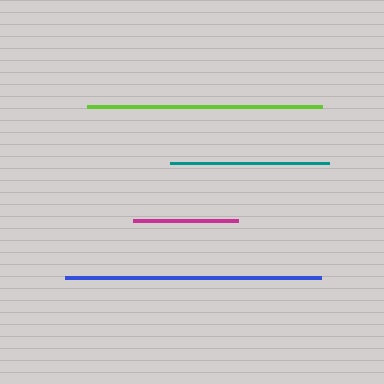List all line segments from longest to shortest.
From longest to shortest: blue, lime, teal, magenta.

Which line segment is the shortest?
The magenta line is the shortest at approximately 105 pixels.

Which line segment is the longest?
The blue line is the longest at approximately 256 pixels.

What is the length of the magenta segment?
The magenta segment is approximately 105 pixels long.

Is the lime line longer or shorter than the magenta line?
The lime line is longer than the magenta line.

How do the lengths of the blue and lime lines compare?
The blue and lime lines are approximately the same length.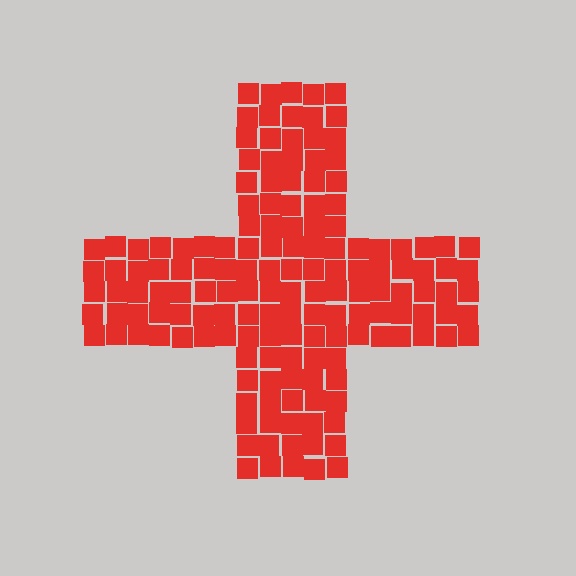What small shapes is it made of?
It is made of small squares.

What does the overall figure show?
The overall figure shows a cross.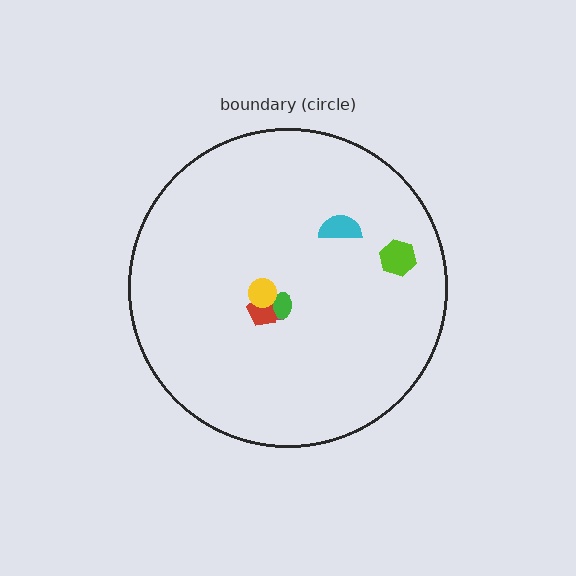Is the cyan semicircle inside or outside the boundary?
Inside.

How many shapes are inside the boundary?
6 inside, 0 outside.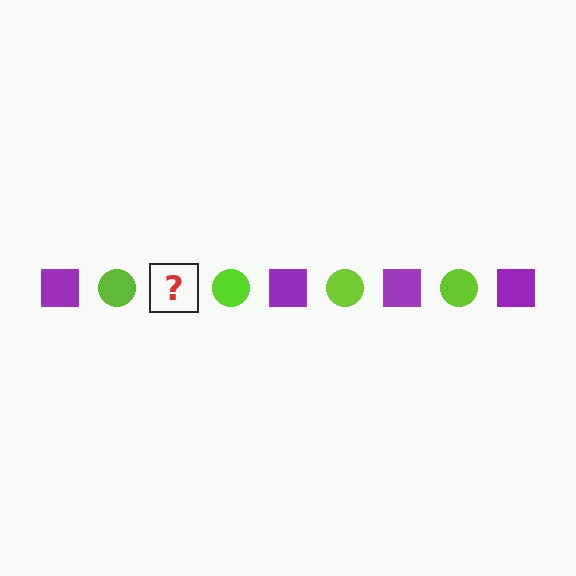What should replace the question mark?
The question mark should be replaced with a purple square.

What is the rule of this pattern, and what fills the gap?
The rule is that the pattern alternates between purple square and lime circle. The gap should be filled with a purple square.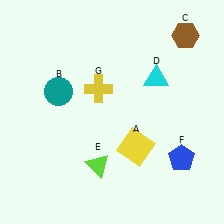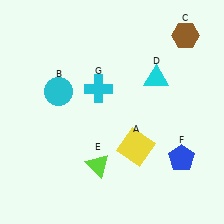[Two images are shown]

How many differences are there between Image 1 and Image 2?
There are 2 differences between the two images.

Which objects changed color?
B changed from teal to cyan. G changed from yellow to cyan.